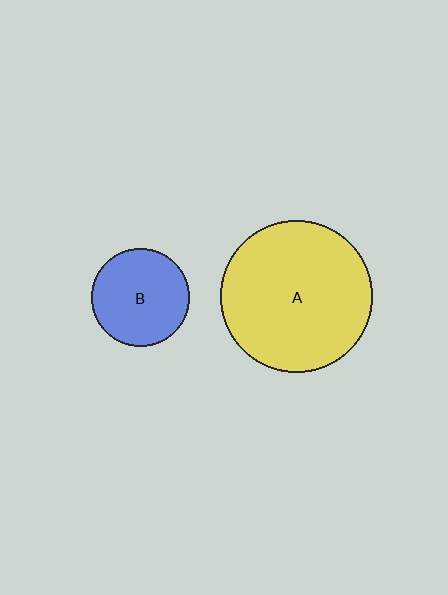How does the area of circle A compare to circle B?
Approximately 2.4 times.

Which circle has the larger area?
Circle A (yellow).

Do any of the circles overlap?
No, none of the circles overlap.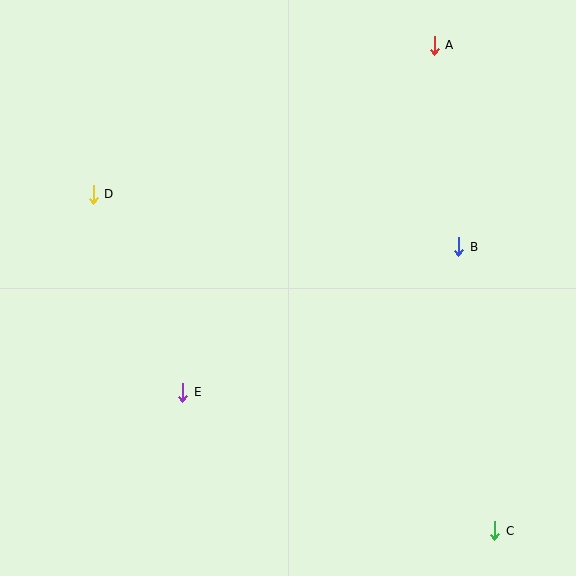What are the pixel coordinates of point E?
Point E is at (183, 392).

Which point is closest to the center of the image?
Point E at (183, 392) is closest to the center.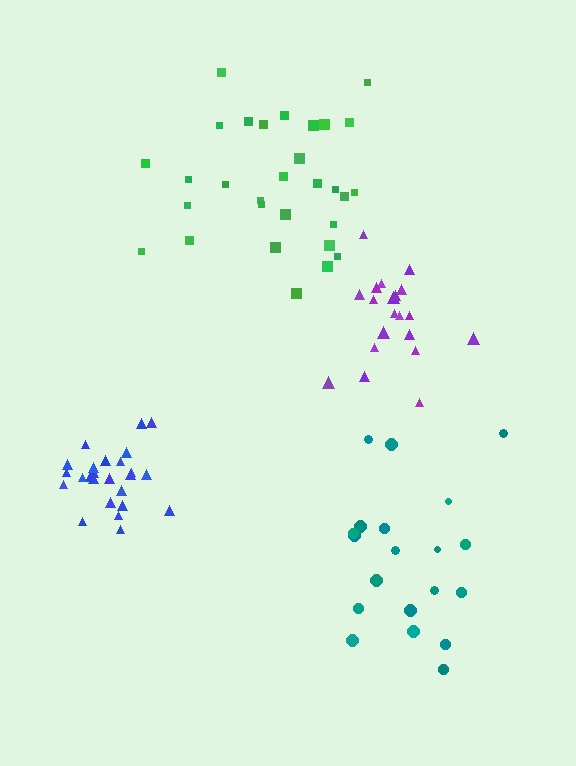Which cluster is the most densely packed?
Blue.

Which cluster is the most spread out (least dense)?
Teal.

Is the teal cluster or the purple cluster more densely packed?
Purple.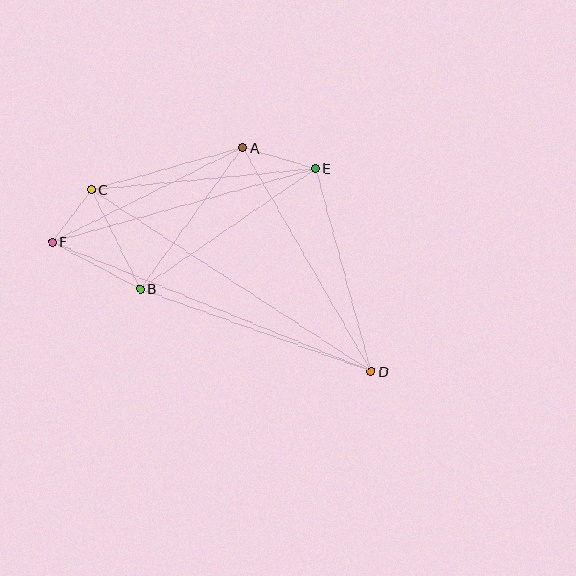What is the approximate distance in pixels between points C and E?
The distance between C and E is approximately 225 pixels.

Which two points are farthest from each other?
Points D and F are farthest from each other.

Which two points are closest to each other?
Points C and F are closest to each other.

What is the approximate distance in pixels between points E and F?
The distance between E and F is approximately 274 pixels.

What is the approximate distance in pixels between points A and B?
The distance between A and B is approximately 174 pixels.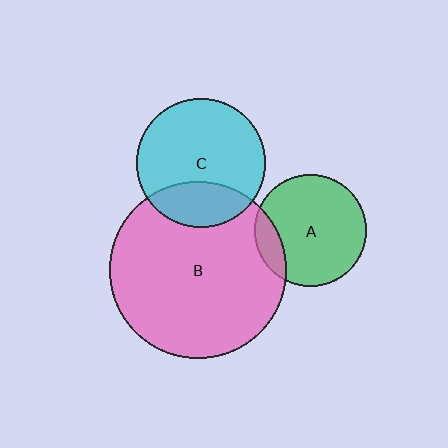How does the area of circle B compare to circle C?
Approximately 1.9 times.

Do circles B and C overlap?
Yes.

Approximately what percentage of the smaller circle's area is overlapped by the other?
Approximately 25%.